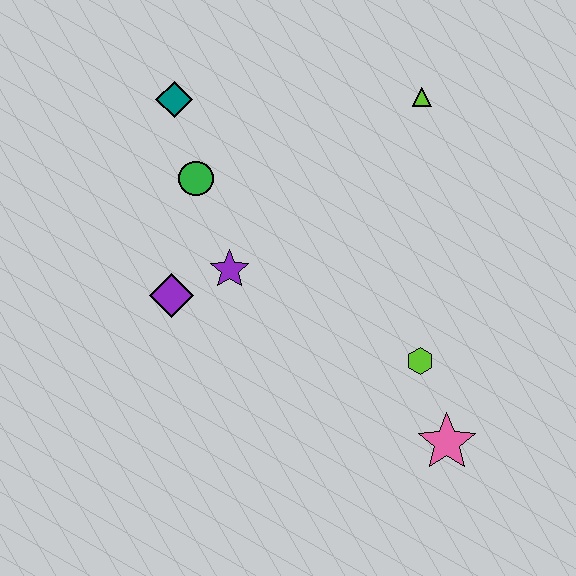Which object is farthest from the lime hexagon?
The teal diamond is farthest from the lime hexagon.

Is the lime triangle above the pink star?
Yes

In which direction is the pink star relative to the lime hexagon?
The pink star is below the lime hexagon.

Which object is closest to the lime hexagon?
The pink star is closest to the lime hexagon.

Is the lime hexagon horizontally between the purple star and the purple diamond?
No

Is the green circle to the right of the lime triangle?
No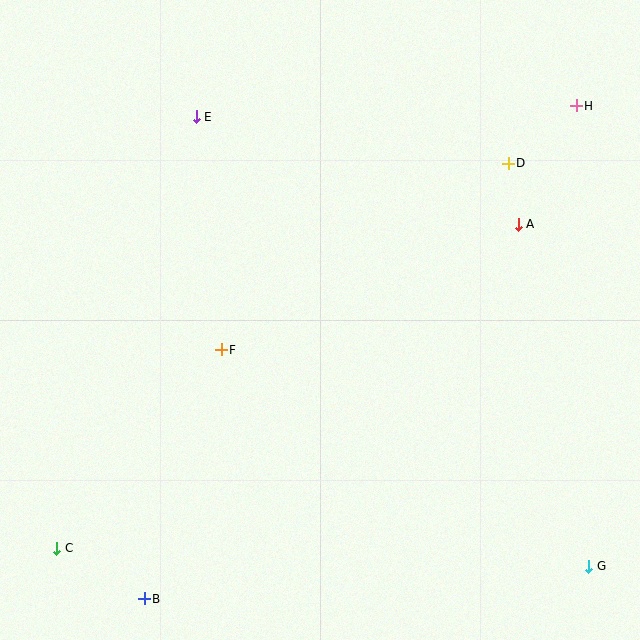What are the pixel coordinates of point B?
Point B is at (144, 599).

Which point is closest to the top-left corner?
Point E is closest to the top-left corner.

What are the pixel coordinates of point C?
Point C is at (57, 548).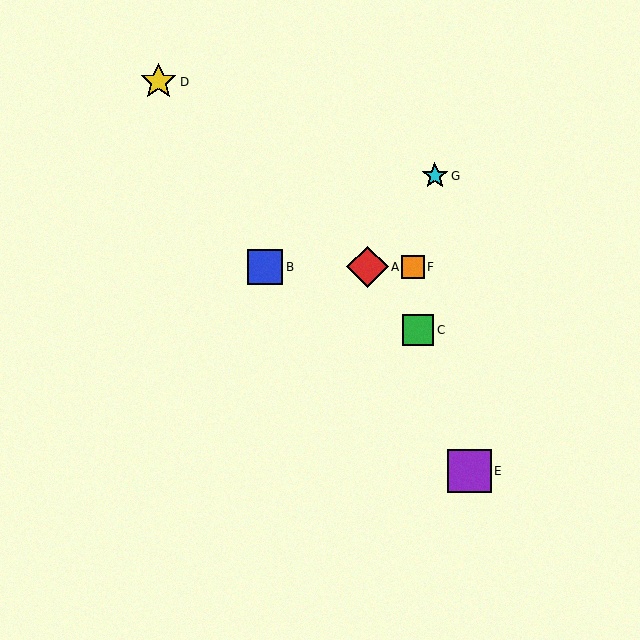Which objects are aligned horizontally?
Objects A, B, F are aligned horizontally.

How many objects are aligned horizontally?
3 objects (A, B, F) are aligned horizontally.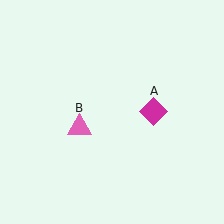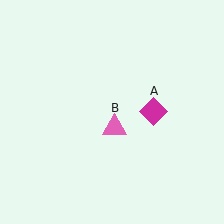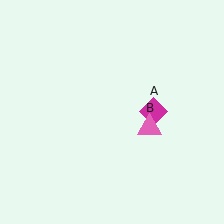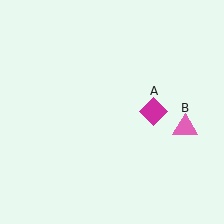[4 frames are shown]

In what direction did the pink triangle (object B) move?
The pink triangle (object B) moved right.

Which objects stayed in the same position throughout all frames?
Magenta diamond (object A) remained stationary.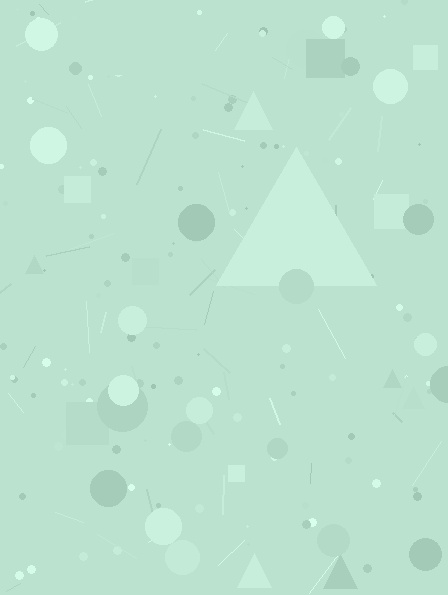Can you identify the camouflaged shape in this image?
The camouflaged shape is a triangle.